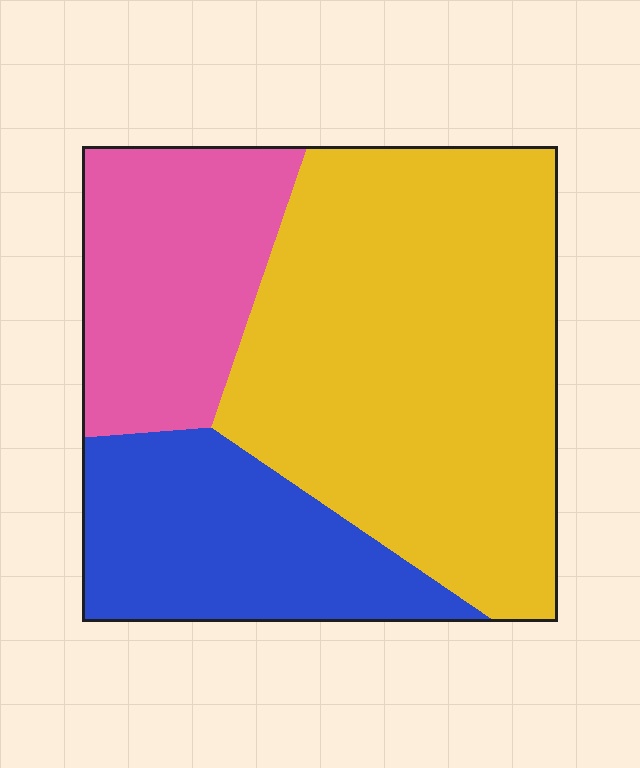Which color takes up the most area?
Yellow, at roughly 55%.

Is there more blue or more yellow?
Yellow.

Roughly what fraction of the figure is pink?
Pink takes up between a sixth and a third of the figure.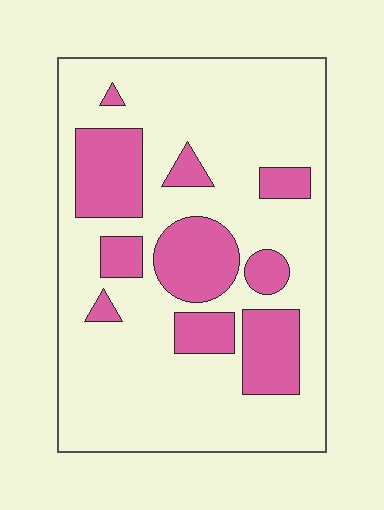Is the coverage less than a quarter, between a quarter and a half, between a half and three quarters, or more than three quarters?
Between a quarter and a half.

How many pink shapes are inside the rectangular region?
10.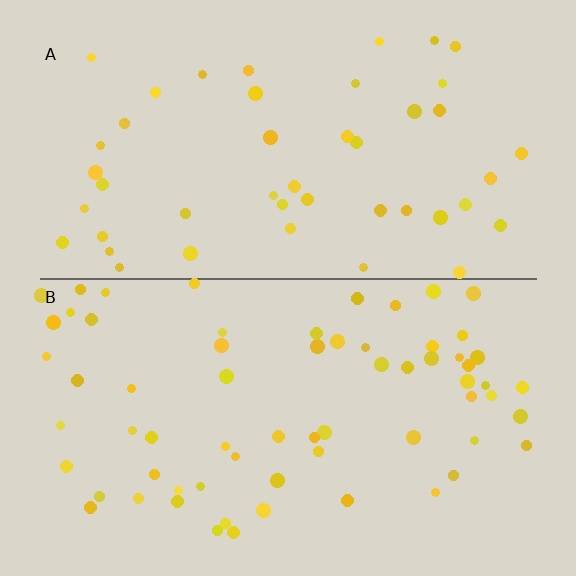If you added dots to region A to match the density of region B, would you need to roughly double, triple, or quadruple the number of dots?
Approximately double.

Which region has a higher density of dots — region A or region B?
B (the bottom).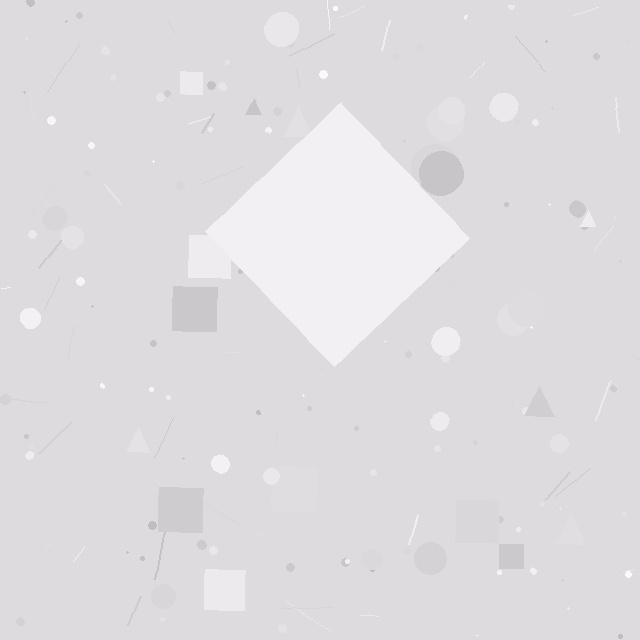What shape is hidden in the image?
A diamond is hidden in the image.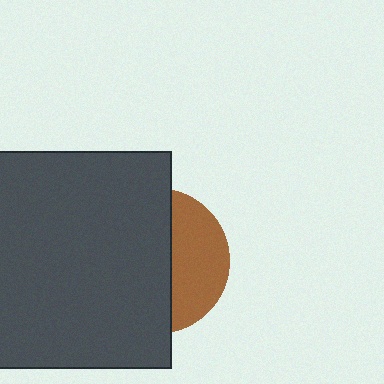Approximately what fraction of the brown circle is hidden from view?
Roughly 63% of the brown circle is hidden behind the dark gray rectangle.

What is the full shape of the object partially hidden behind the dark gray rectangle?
The partially hidden object is a brown circle.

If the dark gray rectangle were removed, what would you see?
You would see the complete brown circle.